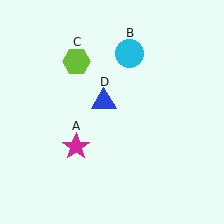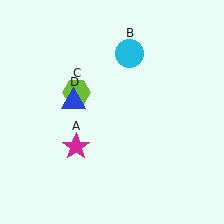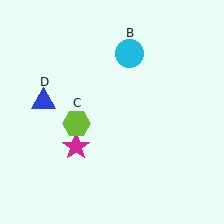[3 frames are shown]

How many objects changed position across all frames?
2 objects changed position: lime hexagon (object C), blue triangle (object D).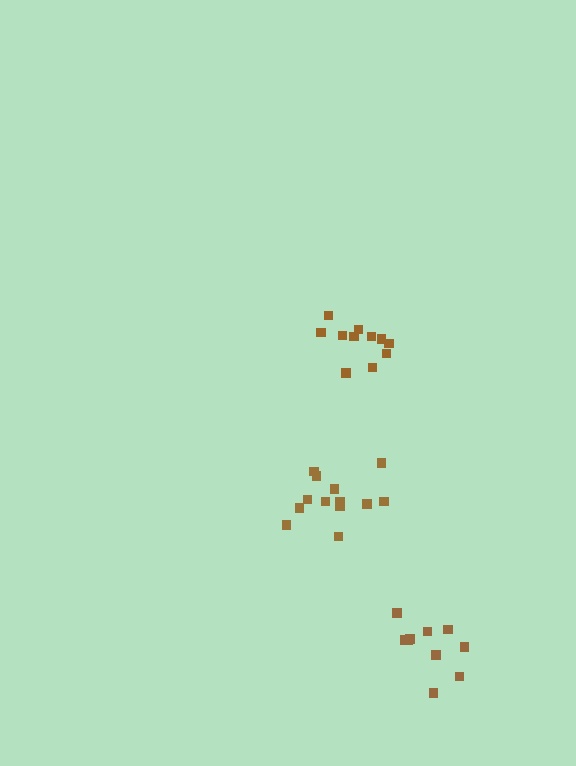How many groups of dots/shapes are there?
There are 3 groups.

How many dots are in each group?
Group 1: 11 dots, Group 2: 13 dots, Group 3: 10 dots (34 total).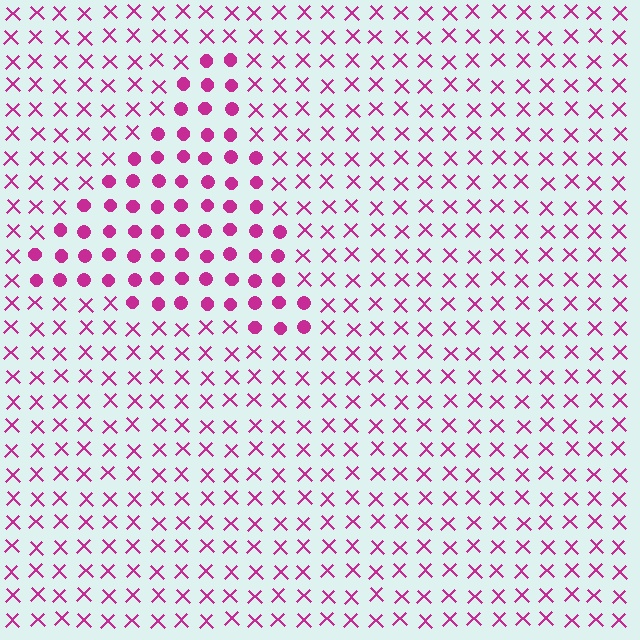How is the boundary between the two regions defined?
The boundary is defined by a change in element shape: circles inside vs. X marks outside. All elements share the same color and spacing.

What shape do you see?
I see a triangle.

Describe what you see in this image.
The image is filled with small magenta elements arranged in a uniform grid. A triangle-shaped region contains circles, while the surrounding area contains X marks. The boundary is defined purely by the change in element shape.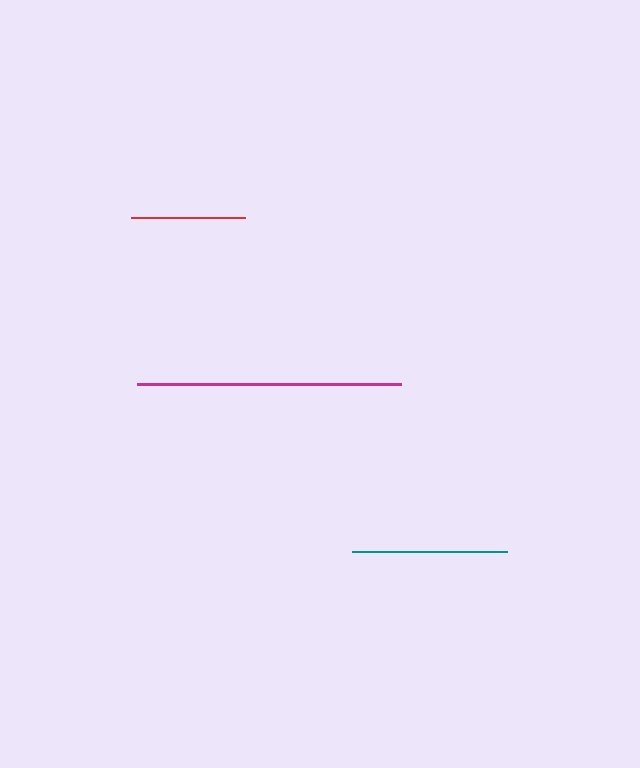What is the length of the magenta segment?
The magenta segment is approximately 264 pixels long.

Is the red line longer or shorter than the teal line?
The teal line is longer than the red line.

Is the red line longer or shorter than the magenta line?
The magenta line is longer than the red line.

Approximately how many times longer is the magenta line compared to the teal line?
The magenta line is approximately 1.7 times the length of the teal line.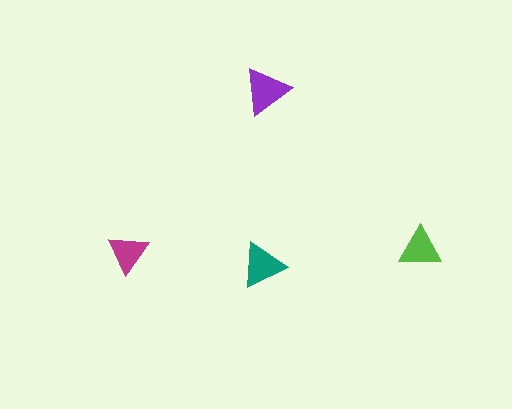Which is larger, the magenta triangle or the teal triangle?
The teal one.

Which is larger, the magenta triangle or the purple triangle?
The purple one.